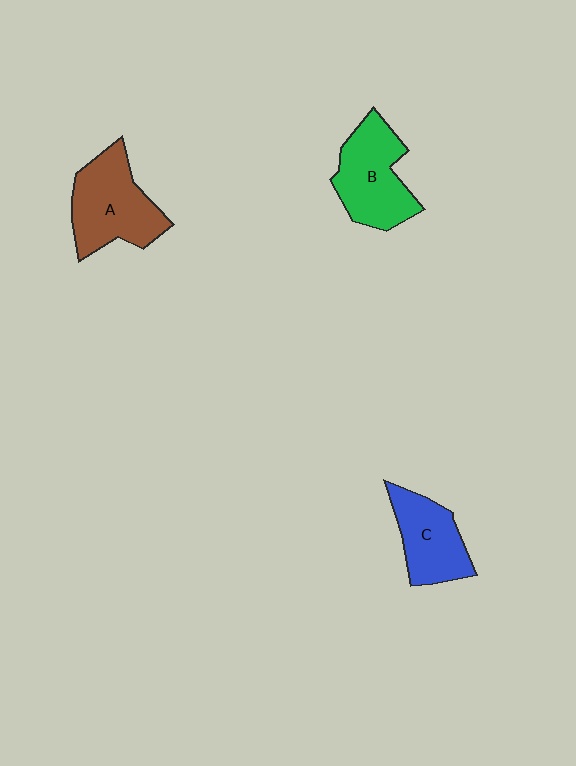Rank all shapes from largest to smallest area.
From largest to smallest: A (brown), B (green), C (blue).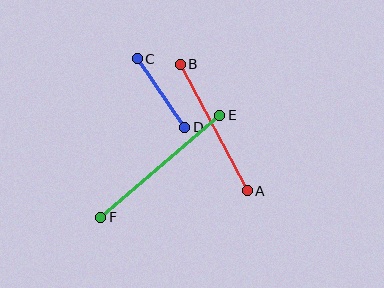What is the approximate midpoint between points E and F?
The midpoint is at approximately (160, 166) pixels.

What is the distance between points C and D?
The distance is approximately 84 pixels.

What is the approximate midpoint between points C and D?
The midpoint is at approximately (161, 93) pixels.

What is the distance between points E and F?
The distance is approximately 157 pixels.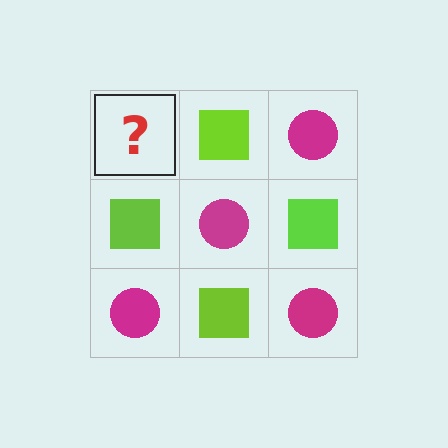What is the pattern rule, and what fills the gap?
The rule is that it alternates magenta circle and lime square in a checkerboard pattern. The gap should be filled with a magenta circle.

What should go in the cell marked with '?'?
The missing cell should contain a magenta circle.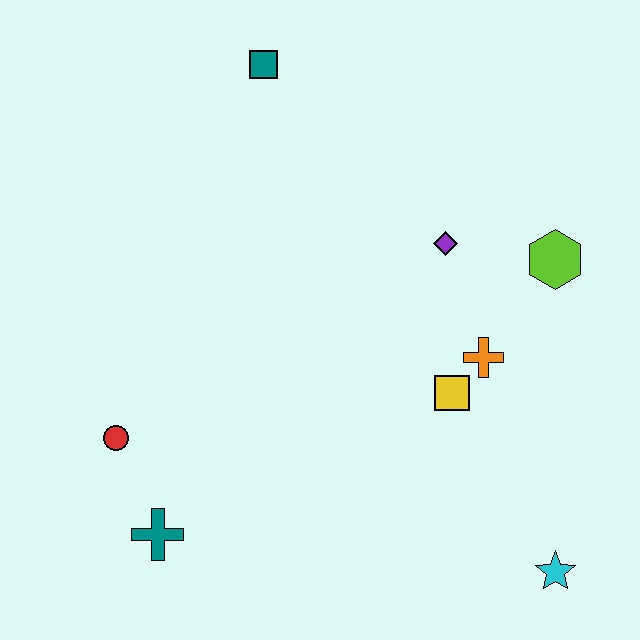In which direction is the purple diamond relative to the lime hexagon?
The purple diamond is to the left of the lime hexagon.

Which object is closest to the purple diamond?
The lime hexagon is closest to the purple diamond.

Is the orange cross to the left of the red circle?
No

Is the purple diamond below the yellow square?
No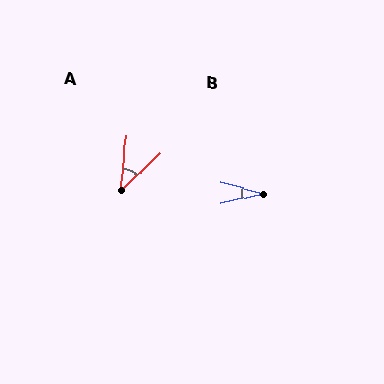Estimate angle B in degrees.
Approximately 27 degrees.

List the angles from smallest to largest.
B (27°), A (41°).